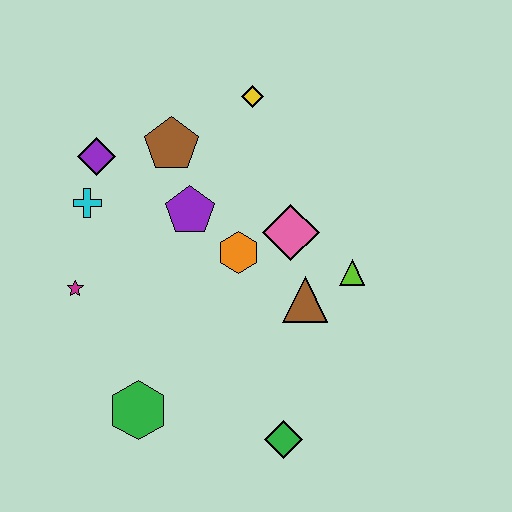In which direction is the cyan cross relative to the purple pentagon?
The cyan cross is to the left of the purple pentagon.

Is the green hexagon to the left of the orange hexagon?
Yes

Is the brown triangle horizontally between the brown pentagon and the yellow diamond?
No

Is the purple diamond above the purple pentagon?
Yes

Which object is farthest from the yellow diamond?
The green diamond is farthest from the yellow diamond.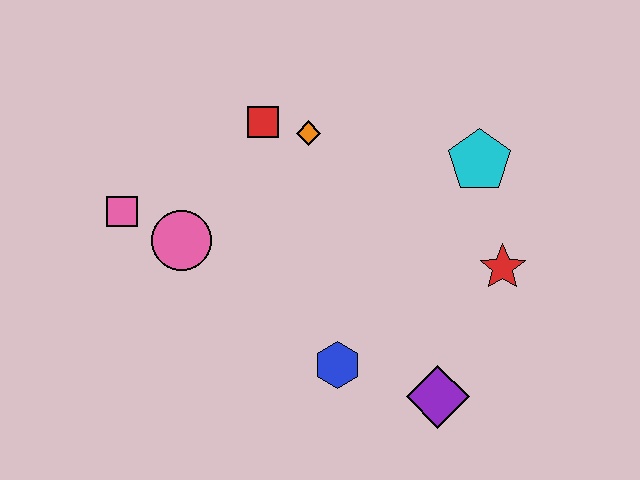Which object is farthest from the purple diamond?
The pink square is farthest from the purple diamond.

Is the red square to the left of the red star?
Yes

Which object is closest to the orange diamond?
The red square is closest to the orange diamond.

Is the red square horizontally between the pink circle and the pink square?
No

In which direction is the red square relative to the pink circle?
The red square is above the pink circle.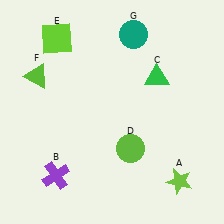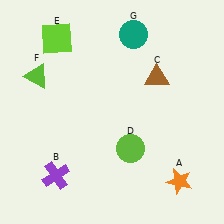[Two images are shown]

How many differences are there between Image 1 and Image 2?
There are 2 differences between the two images.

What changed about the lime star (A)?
In Image 1, A is lime. In Image 2, it changed to orange.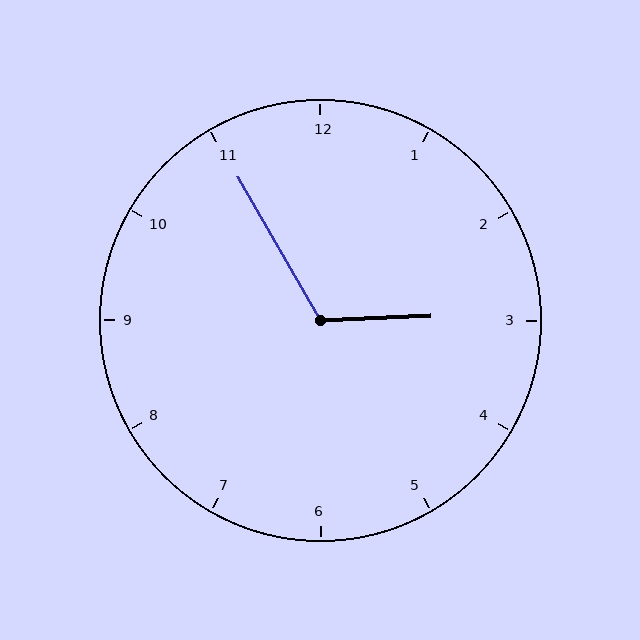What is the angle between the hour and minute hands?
Approximately 118 degrees.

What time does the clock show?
2:55.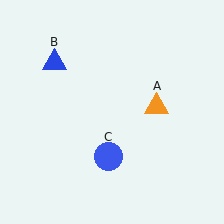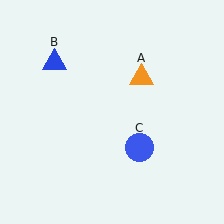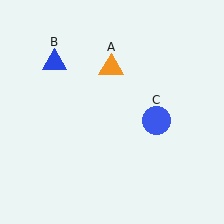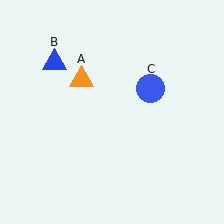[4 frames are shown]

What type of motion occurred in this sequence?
The orange triangle (object A), blue circle (object C) rotated counterclockwise around the center of the scene.